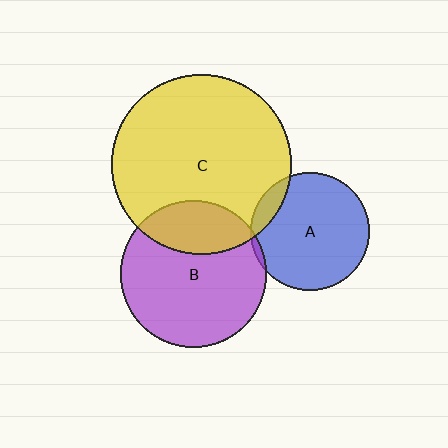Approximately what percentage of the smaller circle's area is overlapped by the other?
Approximately 5%.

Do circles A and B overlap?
Yes.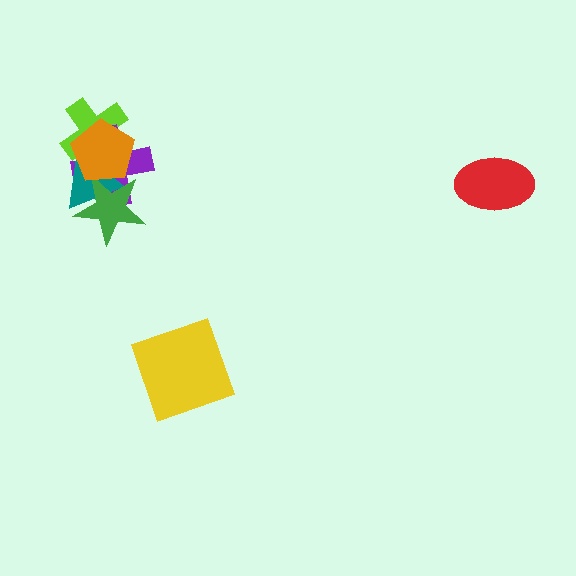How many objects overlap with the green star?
3 objects overlap with the green star.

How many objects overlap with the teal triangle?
4 objects overlap with the teal triangle.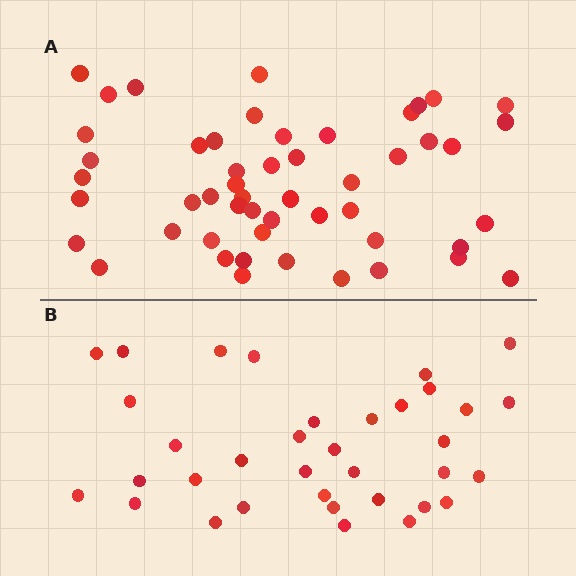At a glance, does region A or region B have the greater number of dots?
Region A (the top region) has more dots.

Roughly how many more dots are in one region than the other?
Region A has approximately 15 more dots than region B.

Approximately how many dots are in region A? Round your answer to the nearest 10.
About 50 dots. (The exact count is 51, which rounds to 50.)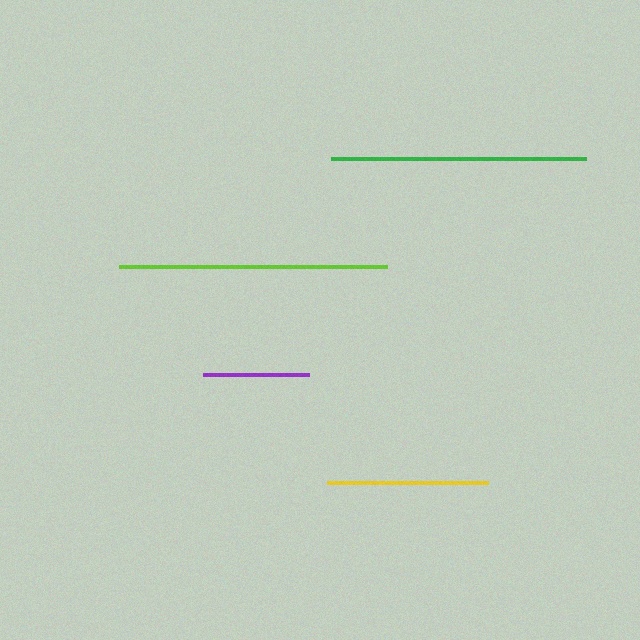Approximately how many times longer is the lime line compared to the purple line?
The lime line is approximately 2.5 times the length of the purple line.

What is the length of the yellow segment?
The yellow segment is approximately 161 pixels long.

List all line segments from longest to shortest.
From longest to shortest: lime, green, yellow, purple.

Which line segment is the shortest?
The purple line is the shortest at approximately 106 pixels.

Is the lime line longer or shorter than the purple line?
The lime line is longer than the purple line.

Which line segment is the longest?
The lime line is the longest at approximately 267 pixels.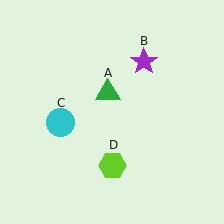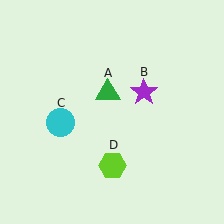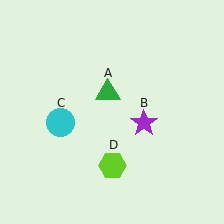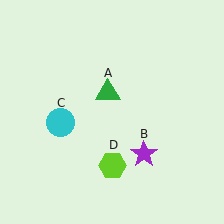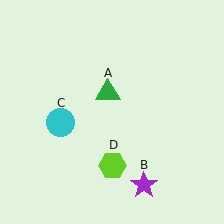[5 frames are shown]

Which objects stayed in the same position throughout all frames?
Green triangle (object A) and cyan circle (object C) and lime hexagon (object D) remained stationary.